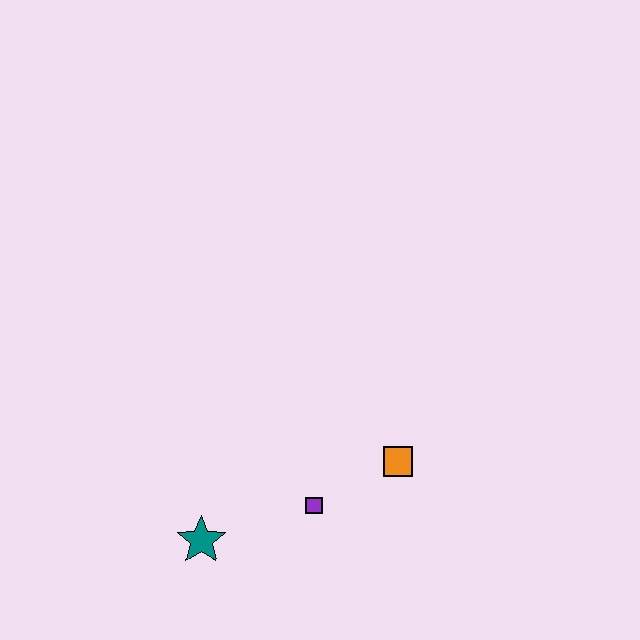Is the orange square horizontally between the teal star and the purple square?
No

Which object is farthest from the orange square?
The teal star is farthest from the orange square.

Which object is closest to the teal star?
The purple square is closest to the teal star.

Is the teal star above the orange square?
No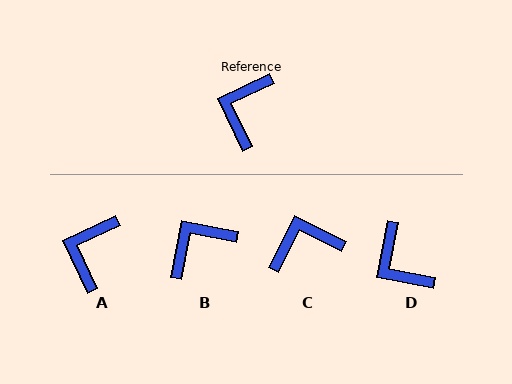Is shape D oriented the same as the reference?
No, it is off by about 53 degrees.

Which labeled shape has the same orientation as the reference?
A.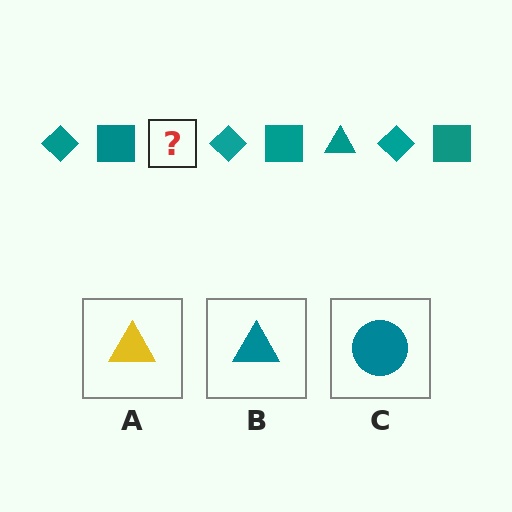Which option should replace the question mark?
Option B.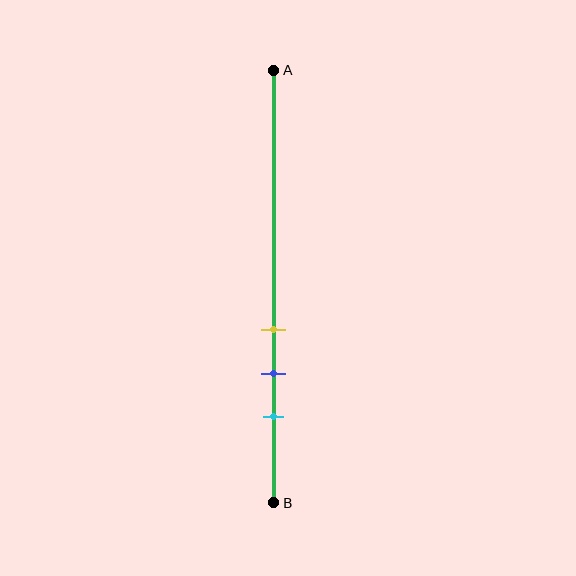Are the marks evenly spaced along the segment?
Yes, the marks are approximately evenly spaced.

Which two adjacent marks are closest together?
The yellow and blue marks are the closest adjacent pair.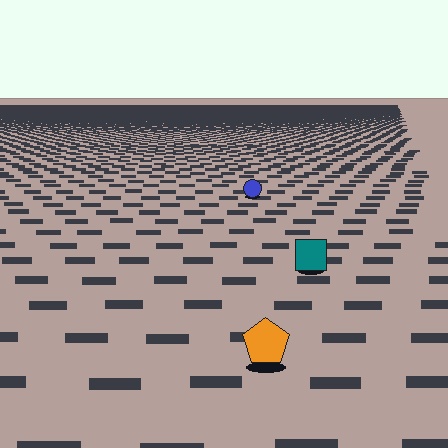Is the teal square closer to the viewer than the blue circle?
Yes. The teal square is closer — you can tell from the texture gradient: the ground texture is coarser near it.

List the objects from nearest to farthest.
From nearest to farthest: the orange pentagon, the teal square, the blue circle.